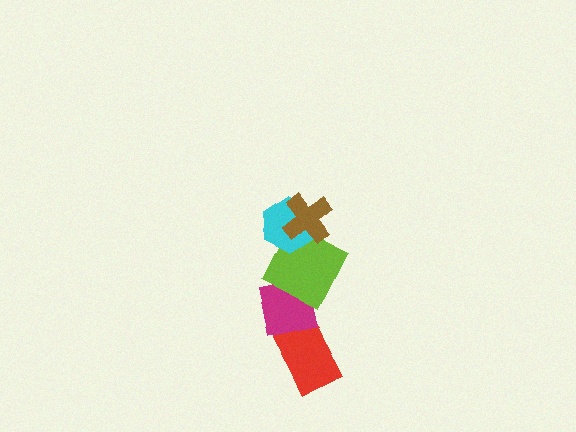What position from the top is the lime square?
The lime square is 3rd from the top.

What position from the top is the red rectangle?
The red rectangle is 5th from the top.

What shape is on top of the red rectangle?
The magenta square is on top of the red rectangle.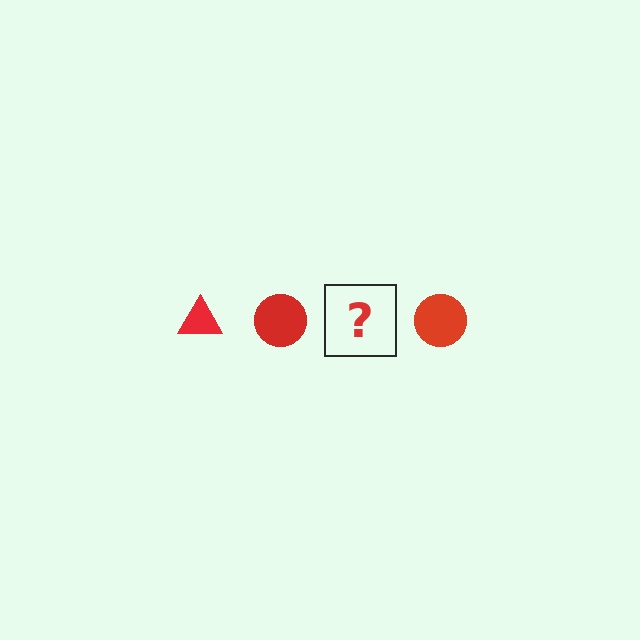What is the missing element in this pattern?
The missing element is a red triangle.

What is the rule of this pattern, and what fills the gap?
The rule is that the pattern cycles through triangle, circle shapes in red. The gap should be filled with a red triangle.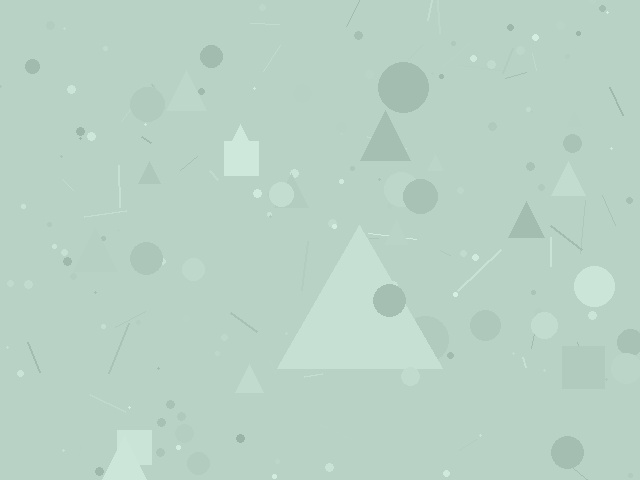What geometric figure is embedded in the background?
A triangle is embedded in the background.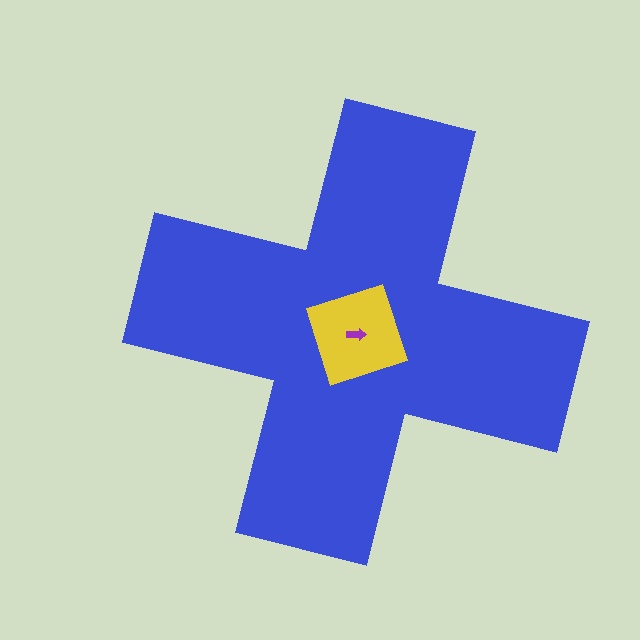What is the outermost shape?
The blue cross.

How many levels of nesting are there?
3.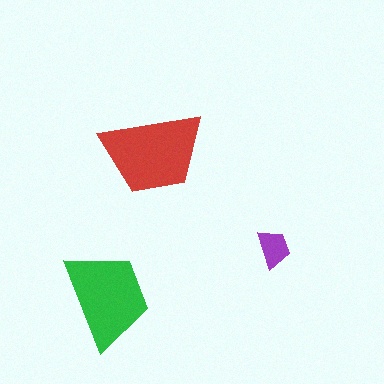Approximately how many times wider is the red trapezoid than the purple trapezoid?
About 2.5 times wider.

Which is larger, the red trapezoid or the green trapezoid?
The red one.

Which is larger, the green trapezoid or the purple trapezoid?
The green one.